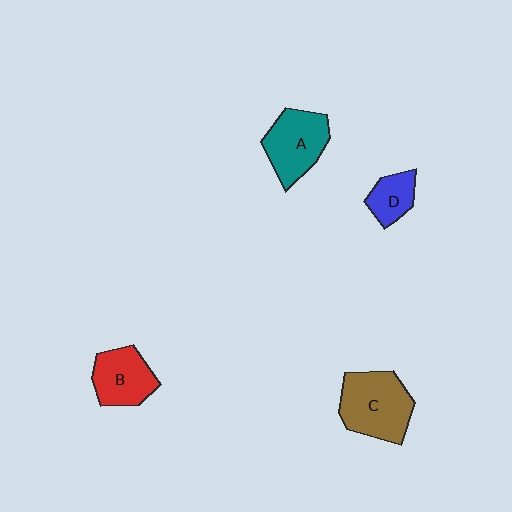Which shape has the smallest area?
Shape D (blue).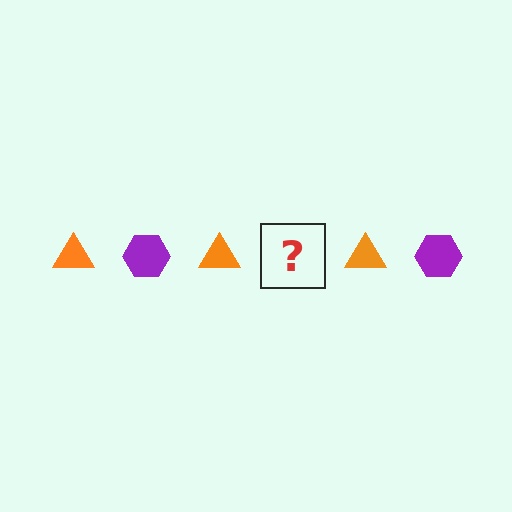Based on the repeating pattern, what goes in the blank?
The blank should be a purple hexagon.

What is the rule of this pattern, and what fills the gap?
The rule is that the pattern alternates between orange triangle and purple hexagon. The gap should be filled with a purple hexagon.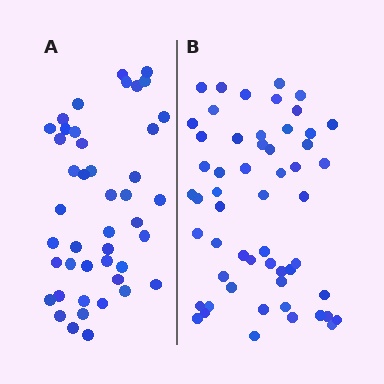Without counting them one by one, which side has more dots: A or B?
Region B (the right region) has more dots.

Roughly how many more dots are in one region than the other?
Region B has roughly 12 or so more dots than region A.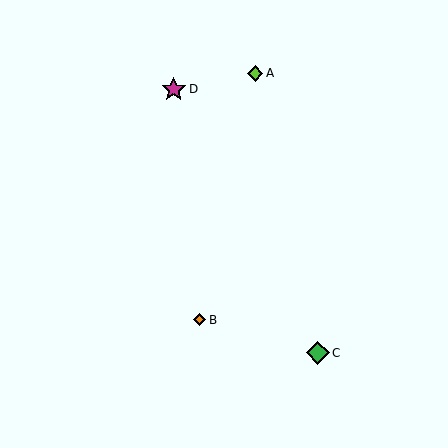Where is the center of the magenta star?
The center of the magenta star is at (174, 89).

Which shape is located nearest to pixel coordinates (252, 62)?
The lime diamond (labeled A) at (255, 73) is nearest to that location.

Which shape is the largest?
The magenta star (labeled D) is the largest.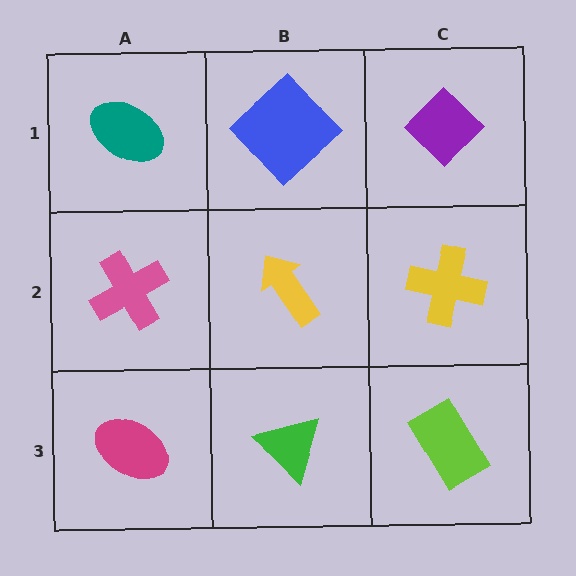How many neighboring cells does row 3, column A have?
2.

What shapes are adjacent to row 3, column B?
A yellow arrow (row 2, column B), a magenta ellipse (row 3, column A), a lime rectangle (row 3, column C).